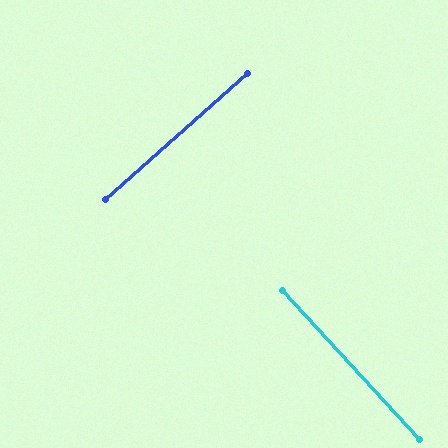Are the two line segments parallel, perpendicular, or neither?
Perpendicular — they meet at approximately 89°.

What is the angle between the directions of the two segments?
Approximately 89 degrees.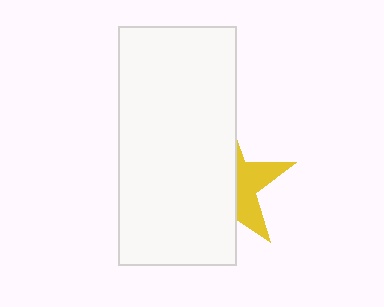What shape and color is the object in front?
The object in front is a white rectangle.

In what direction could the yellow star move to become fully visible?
The yellow star could move right. That would shift it out from behind the white rectangle entirely.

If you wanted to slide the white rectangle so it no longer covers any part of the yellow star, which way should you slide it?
Slide it left — that is the most direct way to separate the two shapes.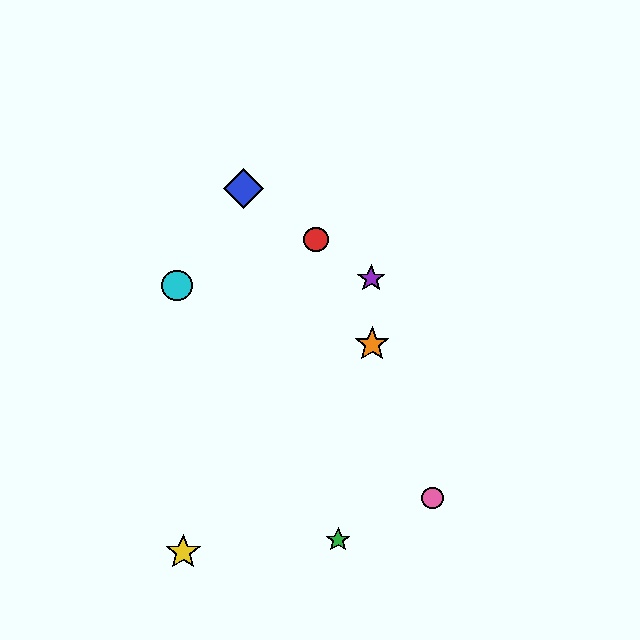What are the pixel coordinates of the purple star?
The purple star is at (371, 279).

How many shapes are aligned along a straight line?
3 shapes (the red circle, the blue diamond, the purple star) are aligned along a straight line.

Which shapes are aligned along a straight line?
The red circle, the blue diamond, the purple star are aligned along a straight line.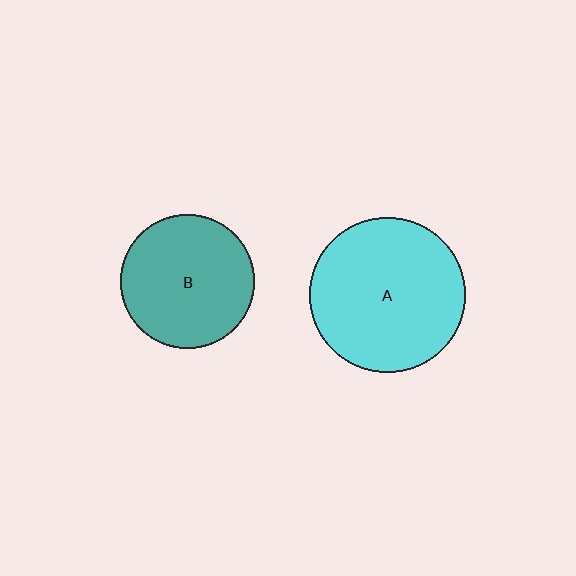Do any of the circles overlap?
No, none of the circles overlap.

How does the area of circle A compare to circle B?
Approximately 1.3 times.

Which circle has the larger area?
Circle A (cyan).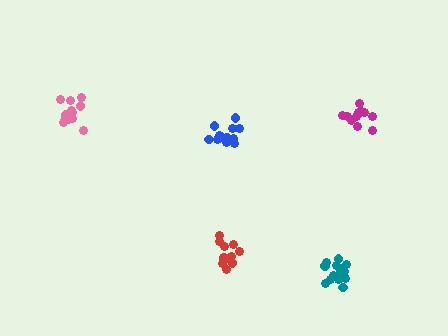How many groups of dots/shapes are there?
There are 5 groups.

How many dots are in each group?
Group 1: 13 dots, Group 2: 12 dots, Group 3: 14 dots, Group 4: 14 dots, Group 5: 12 dots (65 total).